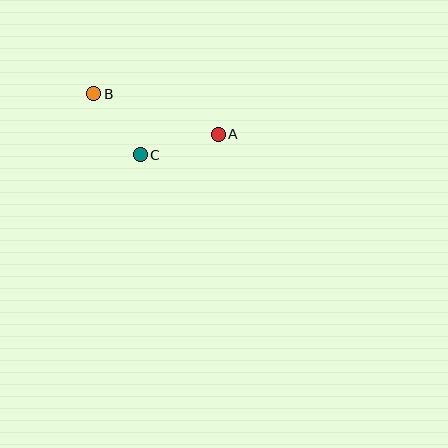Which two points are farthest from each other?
Points A and B are farthest from each other.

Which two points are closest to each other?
Points B and C are closest to each other.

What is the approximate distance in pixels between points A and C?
The distance between A and C is approximately 81 pixels.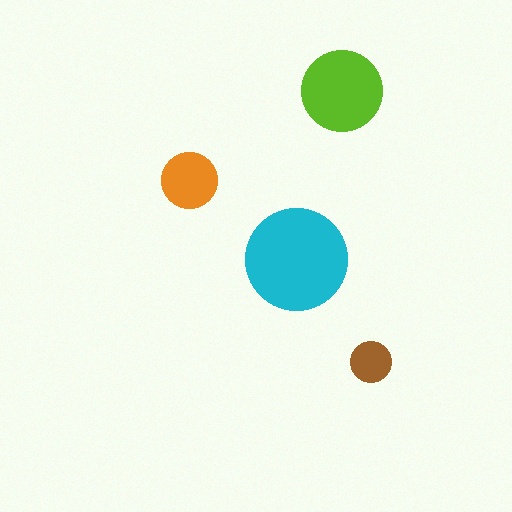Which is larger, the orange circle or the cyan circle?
The cyan one.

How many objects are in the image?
There are 4 objects in the image.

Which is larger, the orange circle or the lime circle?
The lime one.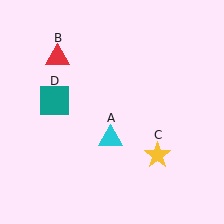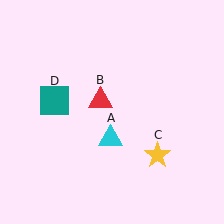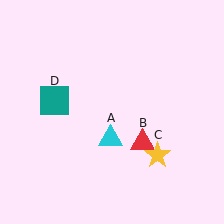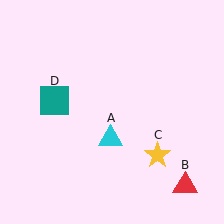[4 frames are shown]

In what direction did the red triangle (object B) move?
The red triangle (object B) moved down and to the right.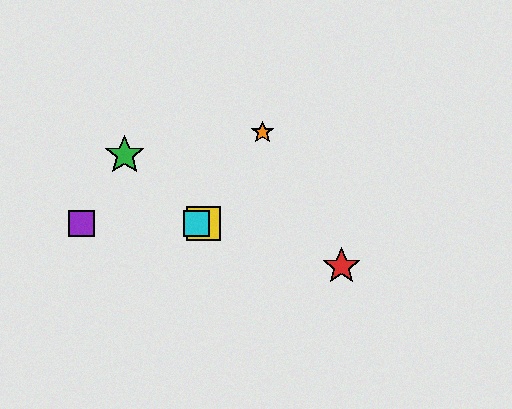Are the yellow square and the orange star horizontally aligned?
No, the yellow square is at y≈223 and the orange star is at y≈132.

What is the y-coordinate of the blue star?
The blue star is at y≈223.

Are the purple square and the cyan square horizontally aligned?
Yes, both are at y≈223.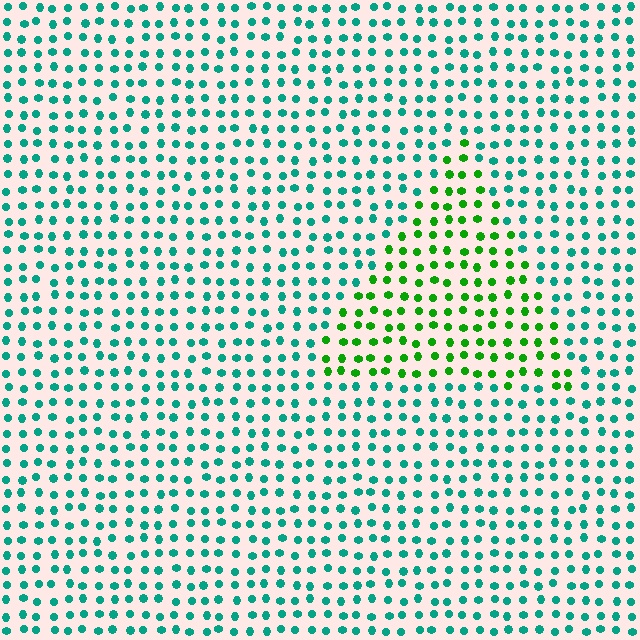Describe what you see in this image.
The image is filled with small teal elements in a uniform arrangement. A triangle-shaped region is visible where the elements are tinted to a slightly different hue, forming a subtle color boundary.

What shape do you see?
I see a triangle.